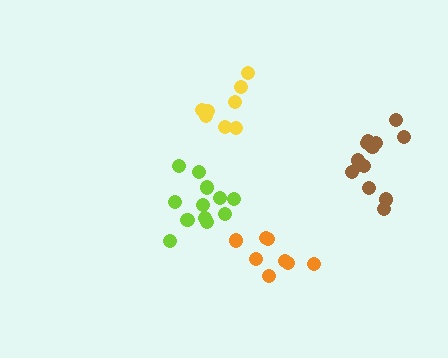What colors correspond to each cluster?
The clusters are colored: orange, brown, yellow, lime.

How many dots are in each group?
Group 1: 8 dots, Group 2: 13 dots, Group 3: 8 dots, Group 4: 13 dots (42 total).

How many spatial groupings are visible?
There are 4 spatial groupings.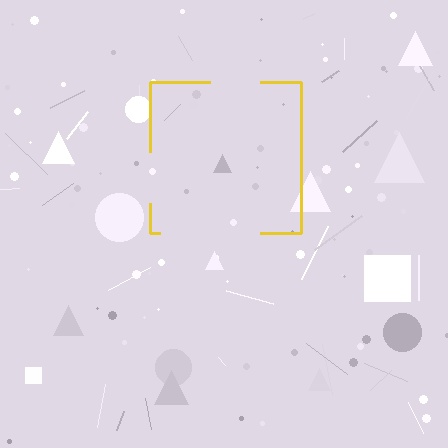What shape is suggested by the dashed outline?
The dashed outline suggests a square.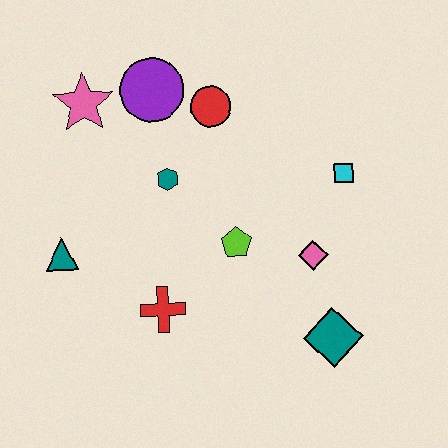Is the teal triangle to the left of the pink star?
Yes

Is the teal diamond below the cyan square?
Yes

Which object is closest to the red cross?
The lime pentagon is closest to the red cross.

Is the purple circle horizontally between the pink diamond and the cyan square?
No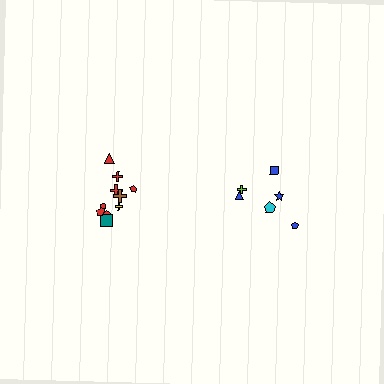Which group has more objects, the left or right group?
The left group.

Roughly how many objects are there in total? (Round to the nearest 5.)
Roughly 15 objects in total.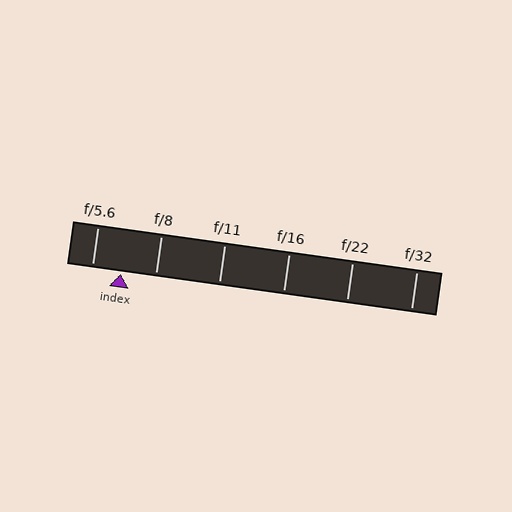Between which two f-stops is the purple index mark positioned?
The index mark is between f/5.6 and f/8.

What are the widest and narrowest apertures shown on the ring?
The widest aperture shown is f/5.6 and the narrowest is f/32.